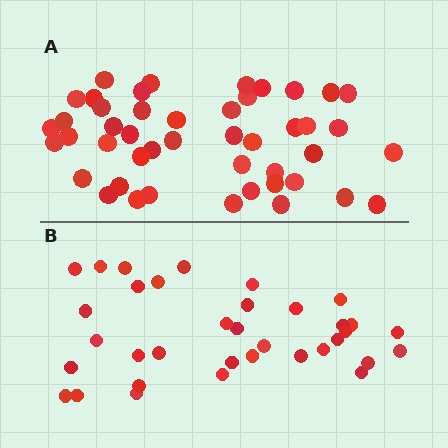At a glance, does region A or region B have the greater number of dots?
Region A (the top region) has more dots.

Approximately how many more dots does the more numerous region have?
Region A has roughly 12 or so more dots than region B.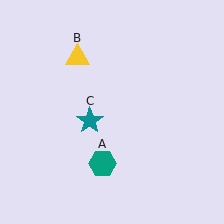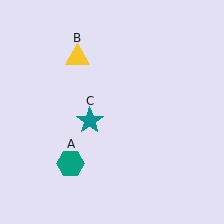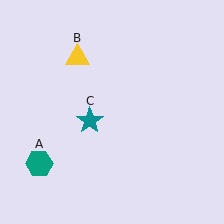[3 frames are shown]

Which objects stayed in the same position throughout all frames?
Yellow triangle (object B) and teal star (object C) remained stationary.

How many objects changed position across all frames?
1 object changed position: teal hexagon (object A).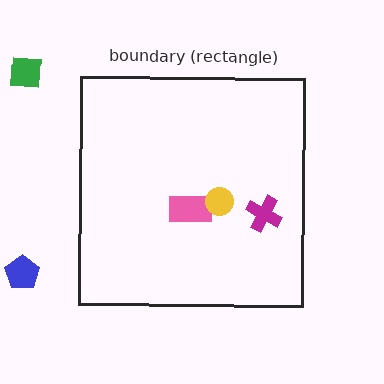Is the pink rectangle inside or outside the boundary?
Inside.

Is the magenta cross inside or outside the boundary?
Inside.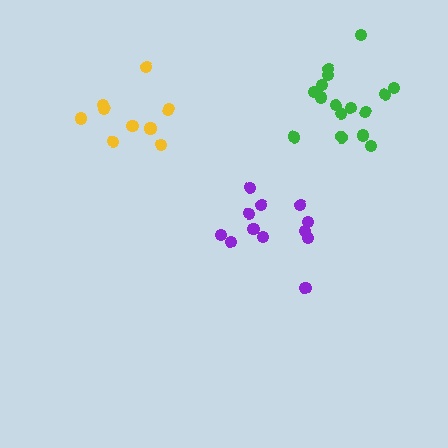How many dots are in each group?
Group 1: 12 dots, Group 2: 10 dots, Group 3: 16 dots (38 total).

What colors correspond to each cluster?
The clusters are colored: purple, yellow, green.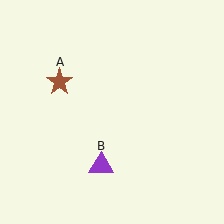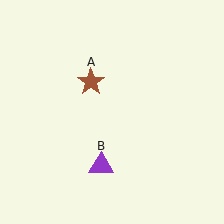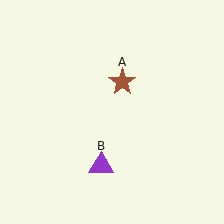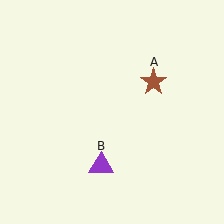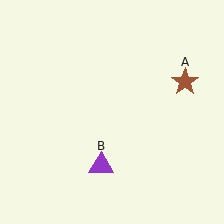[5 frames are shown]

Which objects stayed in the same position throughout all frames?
Purple triangle (object B) remained stationary.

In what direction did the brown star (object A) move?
The brown star (object A) moved right.